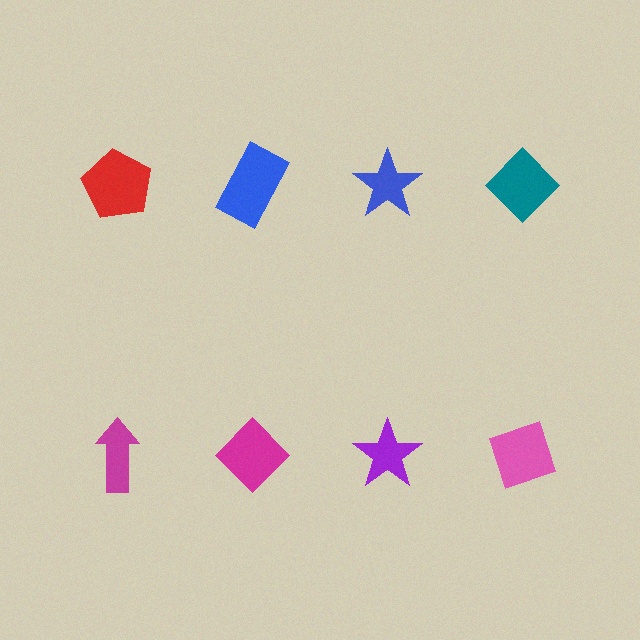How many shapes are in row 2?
4 shapes.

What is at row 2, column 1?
A magenta arrow.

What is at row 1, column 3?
A blue star.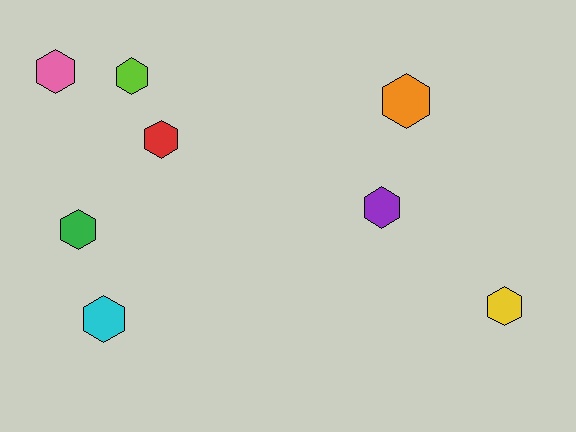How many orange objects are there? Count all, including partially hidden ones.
There is 1 orange object.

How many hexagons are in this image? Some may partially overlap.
There are 8 hexagons.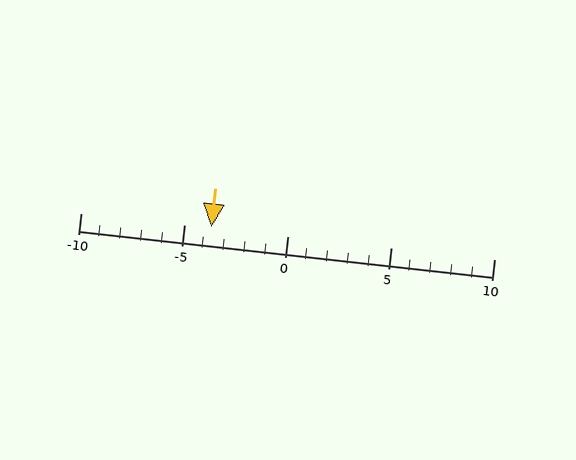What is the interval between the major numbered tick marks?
The major tick marks are spaced 5 units apart.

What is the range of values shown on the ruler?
The ruler shows values from -10 to 10.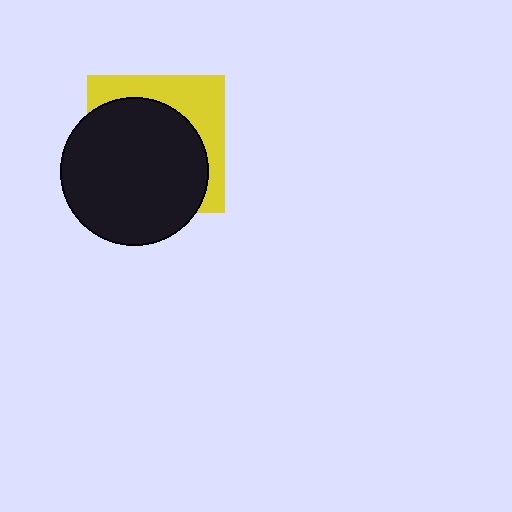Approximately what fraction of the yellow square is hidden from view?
Roughly 66% of the yellow square is hidden behind the black circle.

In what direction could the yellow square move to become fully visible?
The yellow square could move toward the upper-right. That would shift it out from behind the black circle entirely.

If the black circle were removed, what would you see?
You would see the complete yellow square.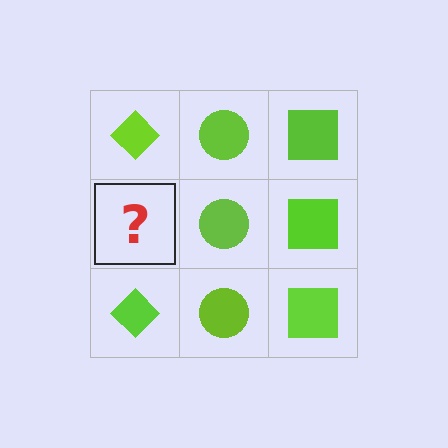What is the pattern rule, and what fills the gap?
The rule is that each column has a consistent shape. The gap should be filled with a lime diamond.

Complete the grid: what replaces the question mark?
The question mark should be replaced with a lime diamond.